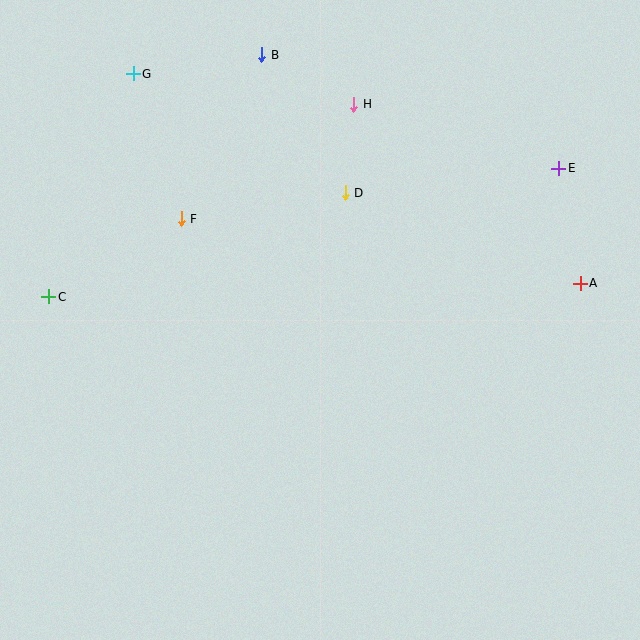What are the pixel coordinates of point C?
Point C is at (48, 297).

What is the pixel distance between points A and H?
The distance between A and H is 288 pixels.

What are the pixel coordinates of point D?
Point D is at (345, 193).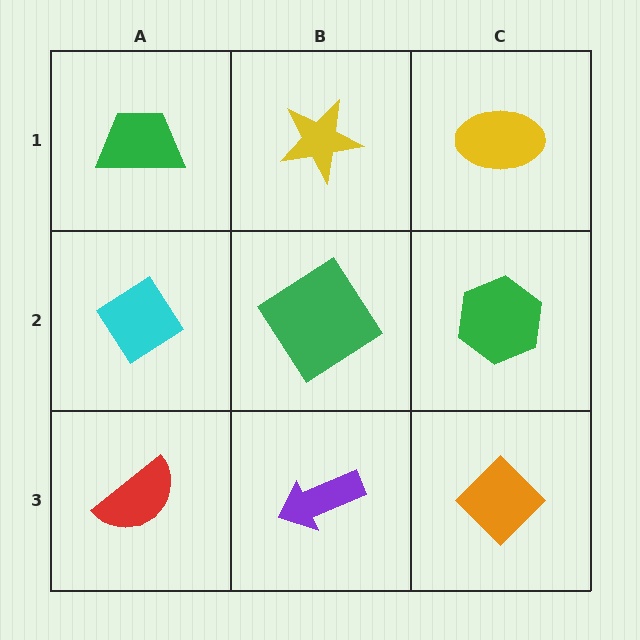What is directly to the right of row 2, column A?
A green diamond.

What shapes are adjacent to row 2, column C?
A yellow ellipse (row 1, column C), an orange diamond (row 3, column C), a green diamond (row 2, column B).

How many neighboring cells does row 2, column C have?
3.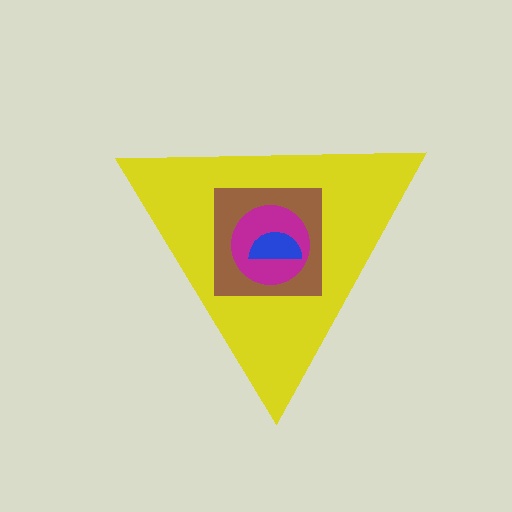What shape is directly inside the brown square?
The magenta circle.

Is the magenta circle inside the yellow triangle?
Yes.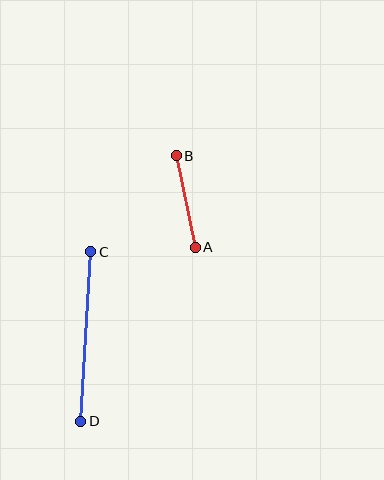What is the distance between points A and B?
The distance is approximately 93 pixels.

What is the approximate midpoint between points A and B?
The midpoint is at approximately (186, 202) pixels.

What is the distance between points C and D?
The distance is approximately 170 pixels.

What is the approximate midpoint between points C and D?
The midpoint is at approximately (86, 337) pixels.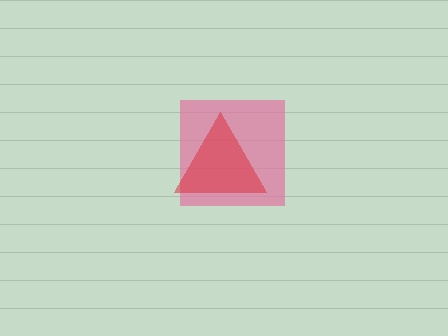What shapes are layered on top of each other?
The layered shapes are: a pink square, a red triangle.